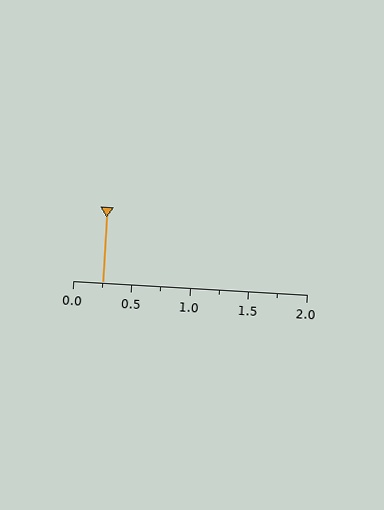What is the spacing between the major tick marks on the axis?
The major ticks are spaced 0.5 apart.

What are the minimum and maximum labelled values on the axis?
The axis runs from 0.0 to 2.0.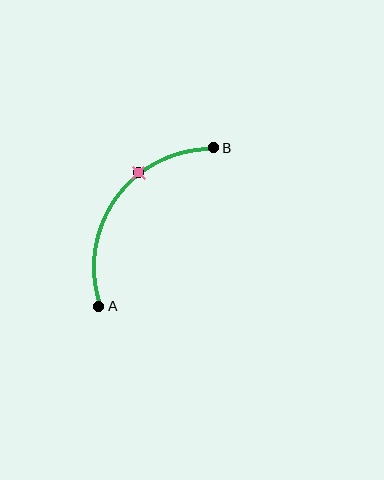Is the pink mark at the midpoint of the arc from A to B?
No. The pink mark lies on the arc but is closer to endpoint B. The arc midpoint would be at the point on the curve equidistant along the arc from both A and B.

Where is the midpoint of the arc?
The arc midpoint is the point on the curve farthest from the straight line joining A and B. It sits above and to the left of that line.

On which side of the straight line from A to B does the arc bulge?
The arc bulges above and to the left of the straight line connecting A and B.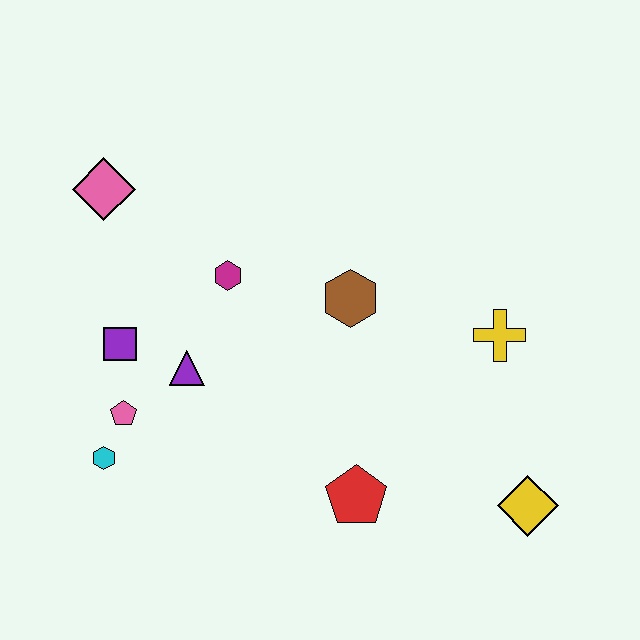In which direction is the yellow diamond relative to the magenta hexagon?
The yellow diamond is to the right of the magenta hexagon.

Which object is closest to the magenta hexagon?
The purple triangle is closest to the magenta hexagon.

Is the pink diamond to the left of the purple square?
Yes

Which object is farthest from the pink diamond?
The yellow diamond is farthest from the pink diamond.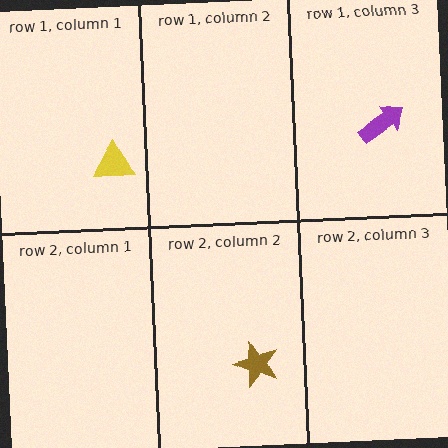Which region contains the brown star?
The row 2, column 2 region.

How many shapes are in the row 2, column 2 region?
1.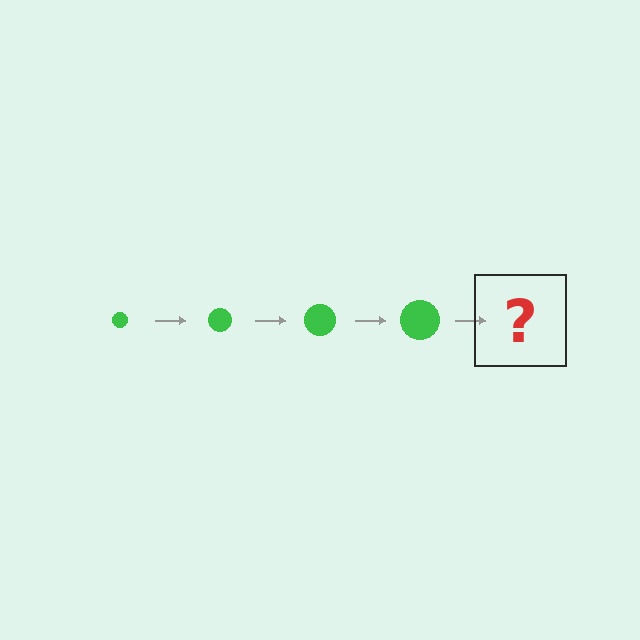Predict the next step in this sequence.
The next step is a green circle, larger than the previous one.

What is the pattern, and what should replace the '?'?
The pattern is that the circle gets progressively larger each step. The '?' should be a green circle, larger than the previous one.